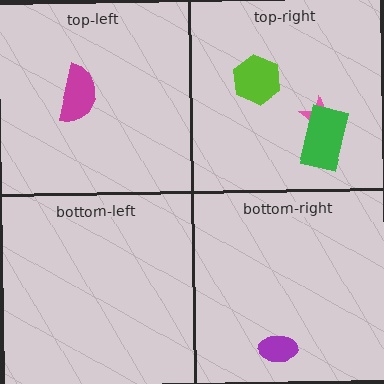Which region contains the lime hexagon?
The top-right region.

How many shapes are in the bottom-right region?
1.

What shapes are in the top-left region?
The magenta semicircle.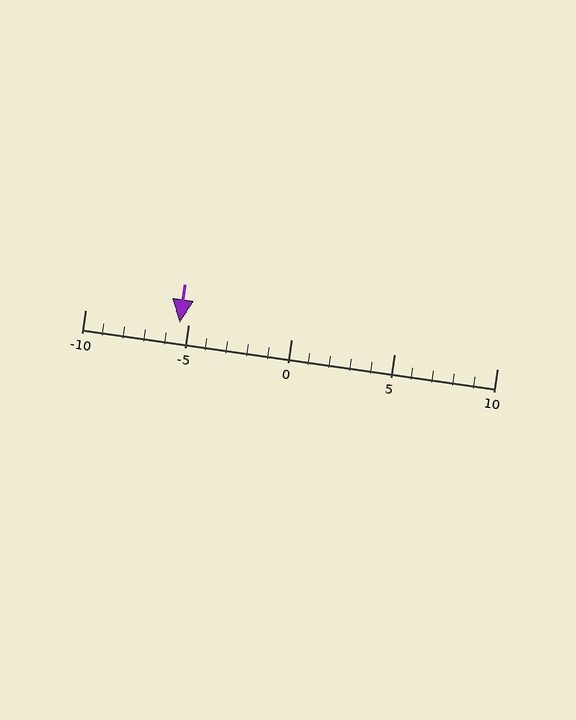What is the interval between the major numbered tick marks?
The major tick marks are spaced 5 units apart.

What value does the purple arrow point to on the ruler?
The purple arrow points to approximately -5.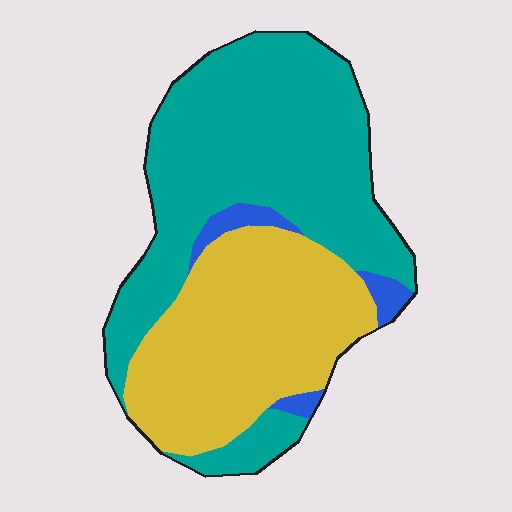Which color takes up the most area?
Teal, at roughly 55%.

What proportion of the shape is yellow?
Yellow covers 39% of the shape.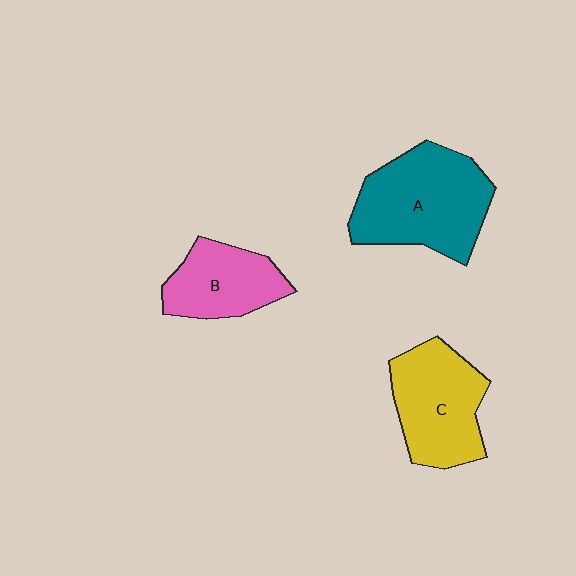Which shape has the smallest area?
Shape B (pink).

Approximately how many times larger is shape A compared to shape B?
Approximately 1.6 times.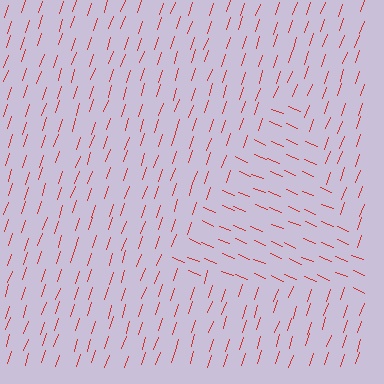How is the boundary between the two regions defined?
The boundary is defined purely by a change in line orientation (approximately 85 degrees difference). All lines are the same color and thickness.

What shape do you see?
I see a triangle.